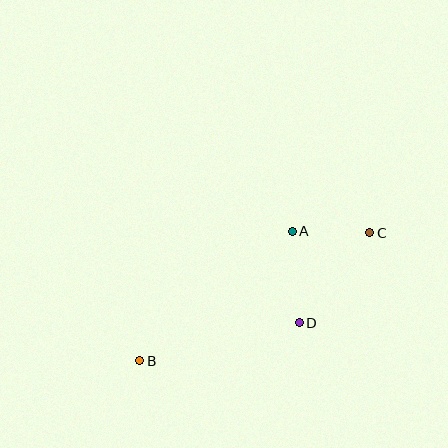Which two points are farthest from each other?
Points B and C are farthest from each other.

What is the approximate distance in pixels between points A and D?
The distance between A and D is approximately 91 pixels.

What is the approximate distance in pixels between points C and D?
The distance between C and D is approximately 114 pixels.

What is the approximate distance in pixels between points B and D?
The distance between B and D is approximately 164 pixels.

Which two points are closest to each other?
Points A and C are closest to each other.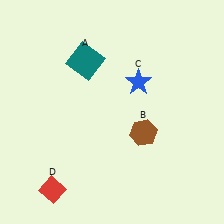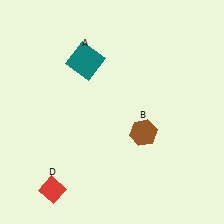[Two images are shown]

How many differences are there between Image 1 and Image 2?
There is 1 difference between the two images.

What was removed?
The blue star (C) was removed in Image 2.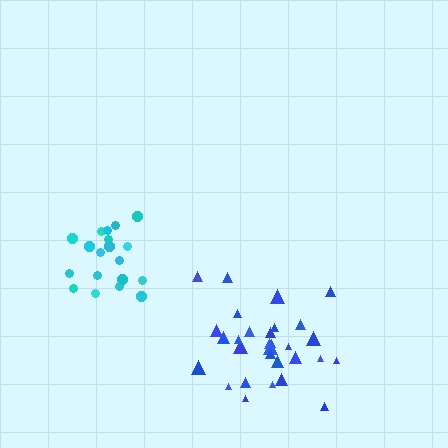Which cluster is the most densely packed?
Cyan.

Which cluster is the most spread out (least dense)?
Blue.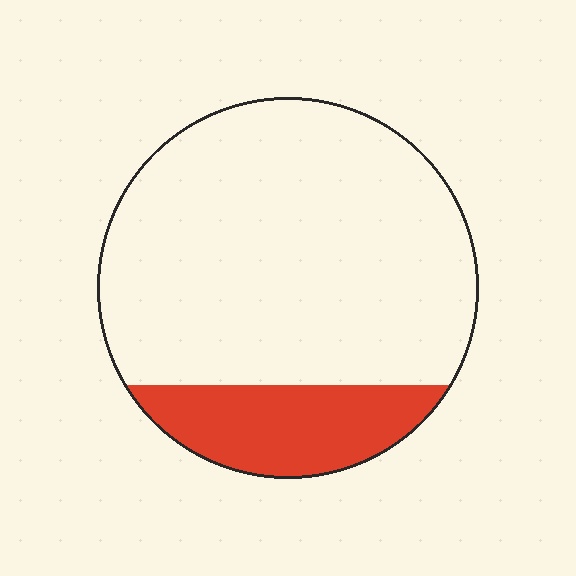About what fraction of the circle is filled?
About one fifth (1/5).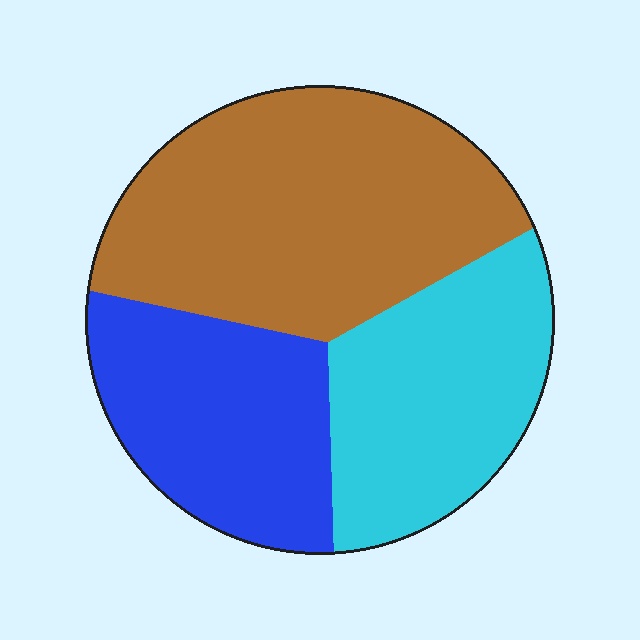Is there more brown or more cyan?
Brown.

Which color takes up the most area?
Brown, at roughly 45%.